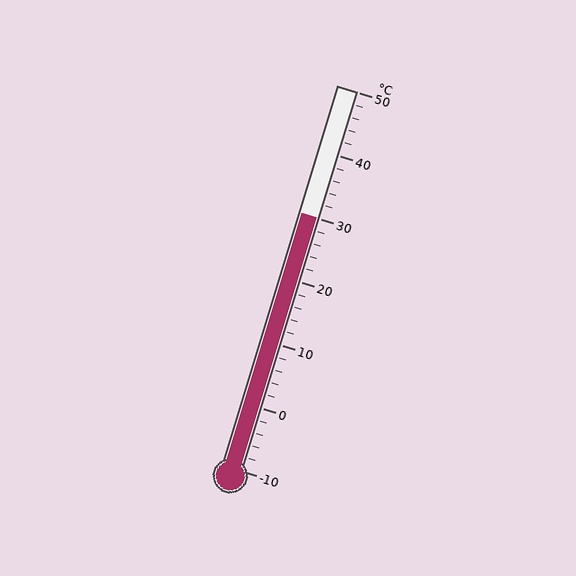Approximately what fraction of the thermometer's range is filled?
The thermometer is filled to approximately 65% of its range.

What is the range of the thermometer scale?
The thermometer scale ranges from -10°C to 50°C.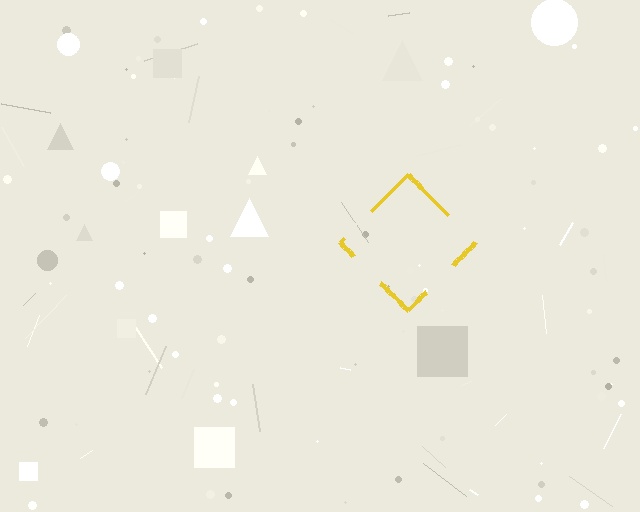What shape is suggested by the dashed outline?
The dashed outline suggests a diamond.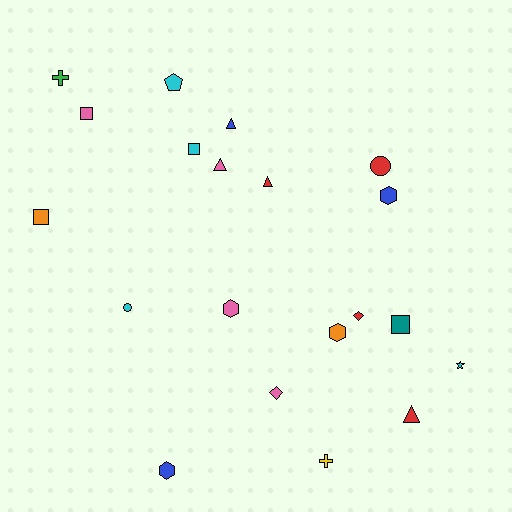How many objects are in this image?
There are 20 objects.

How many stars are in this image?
There is 1 star.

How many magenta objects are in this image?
There are no magenta objects.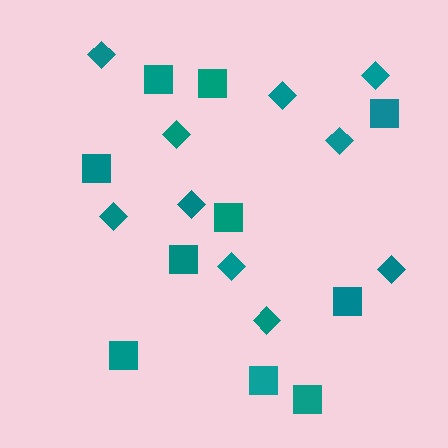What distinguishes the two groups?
There are 2 groups: one group of squares (10) and one group of diamonds (10).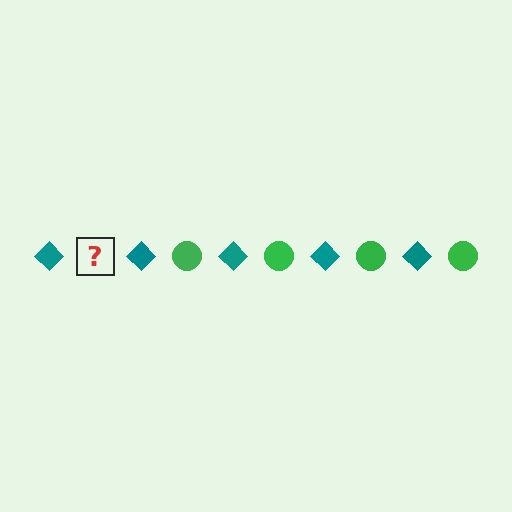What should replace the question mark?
The question mark should be replaced with a green circle.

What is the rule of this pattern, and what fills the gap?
The rule is that the pattern alternates between teal diamond and green circle. The gap should be filled with a green circle.